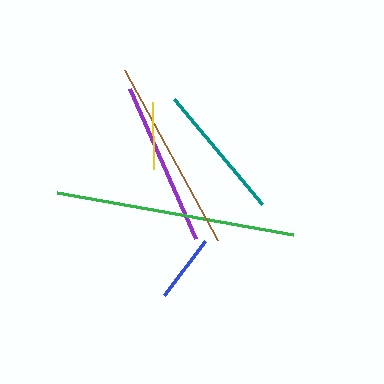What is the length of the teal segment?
The teal segment is approximately 138 pixels long.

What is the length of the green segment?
The green segment is approximately 239 pixels long.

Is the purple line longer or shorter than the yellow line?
The purple line is longer than the yellow line.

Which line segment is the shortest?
The yellow line is the shortest at approximately 67 pixels.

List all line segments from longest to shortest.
From longest to shortest: green, brown, purple, teal, blue, yellow.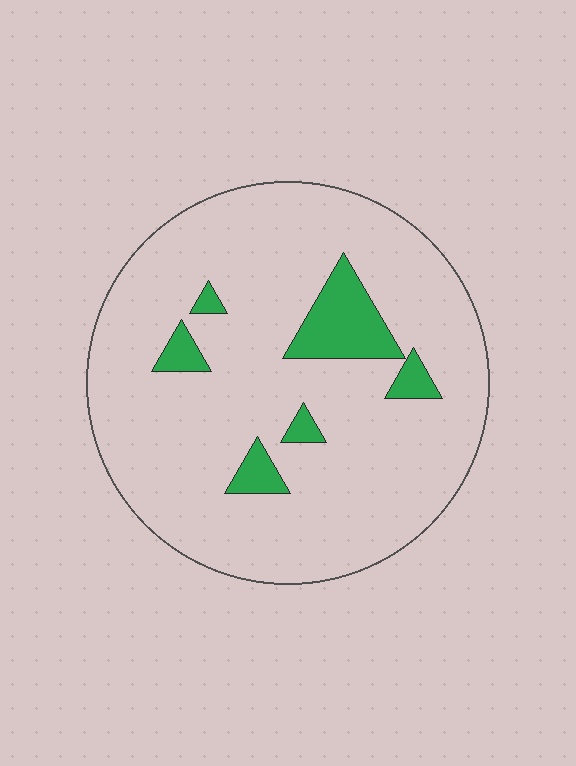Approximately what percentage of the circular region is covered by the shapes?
Approximately 10%.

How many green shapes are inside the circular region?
6.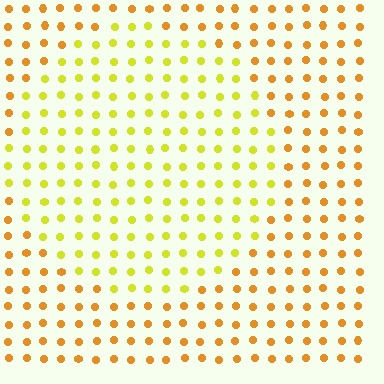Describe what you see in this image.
The image is filled with small orange elements in a uniform arrangement. A circle-shaped region is visible where the elements are tinted to a slightly different hue, forming a subtle color boundary.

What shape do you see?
I see a circle.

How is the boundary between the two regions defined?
The boundary is defined purely by a slight shift in hue (about 33 degrees). Spacing, size, and orientation are identical on both sides.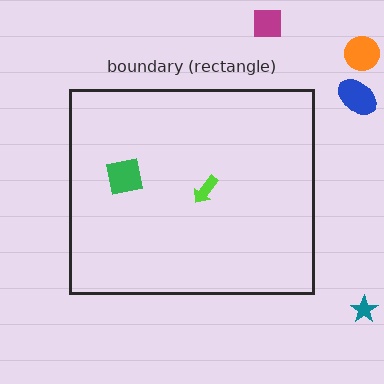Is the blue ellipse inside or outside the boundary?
Outside.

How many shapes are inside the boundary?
2 inside, 4 outside.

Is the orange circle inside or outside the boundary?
Outside.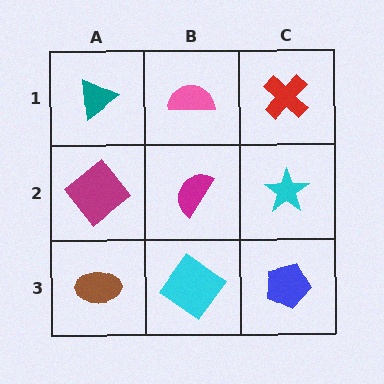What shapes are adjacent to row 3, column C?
A cyan star (row 2, column C), a cyan diamond (row 3, column B).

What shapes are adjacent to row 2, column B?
A pink semicircle (row 1, column B), a cyan diamond (row 3, column B), a magenta diamond (row 2, column A), a cyan star (row 2, column C).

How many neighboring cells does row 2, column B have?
4.